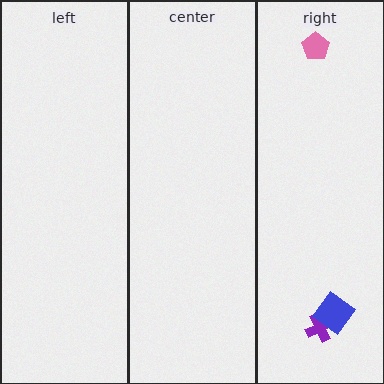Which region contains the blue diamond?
The right region.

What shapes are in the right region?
The pink pentagon, the purple cross, the blue diamond.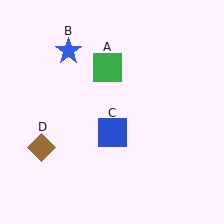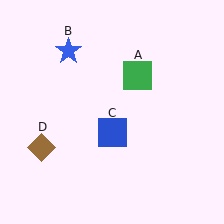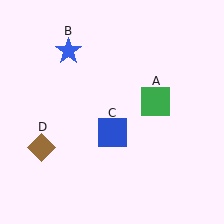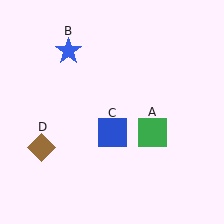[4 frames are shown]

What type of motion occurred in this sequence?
The green square (object A) rotated clockwise around the center of the scene.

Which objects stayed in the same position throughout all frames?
Blue star (object B) and blue square (object C) and brown diamond (object D) remained stationary.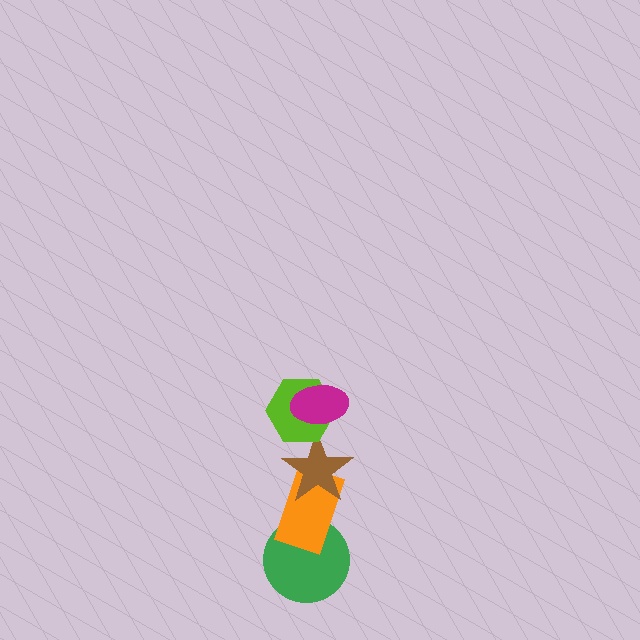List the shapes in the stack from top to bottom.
From top to bottom: the magenta ellipse, the lime hexagon, the brown star, the orange rectangle, the green circle.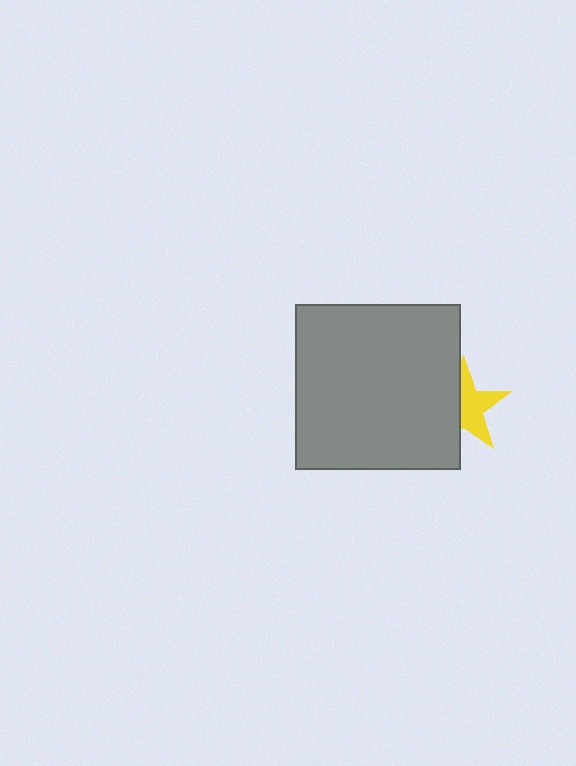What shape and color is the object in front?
The object in front is a gray square.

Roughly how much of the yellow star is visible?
About half of it is visible (roughly 54%).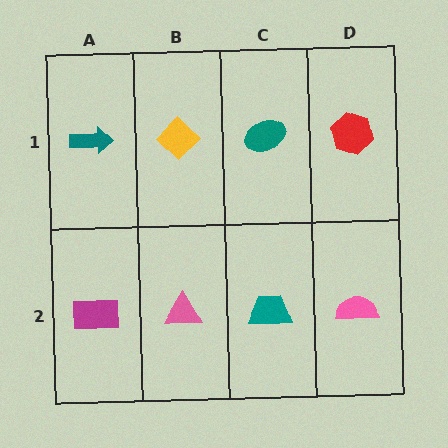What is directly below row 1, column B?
A pink triangle.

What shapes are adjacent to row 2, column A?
A teal arrow (row 1, column A), a pink triangle (row 2, column B).